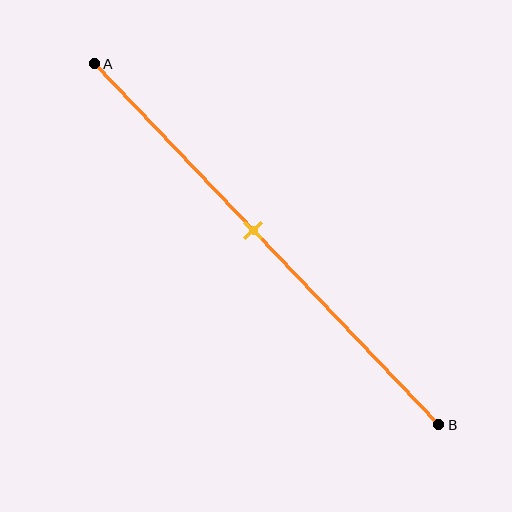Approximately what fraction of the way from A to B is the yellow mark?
The yellow mark is approximately 45% of the way from A to B.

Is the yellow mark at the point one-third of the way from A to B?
No, the mark is at about 45% from A, not at the 33% one-third point.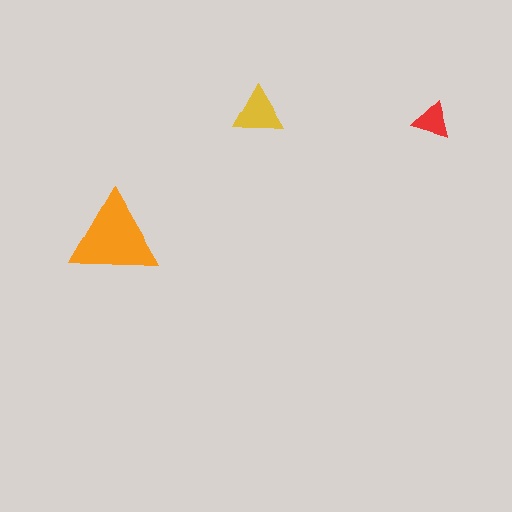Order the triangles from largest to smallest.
the orange one, the yellow one, the red one.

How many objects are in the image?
There are 3 objects in the image.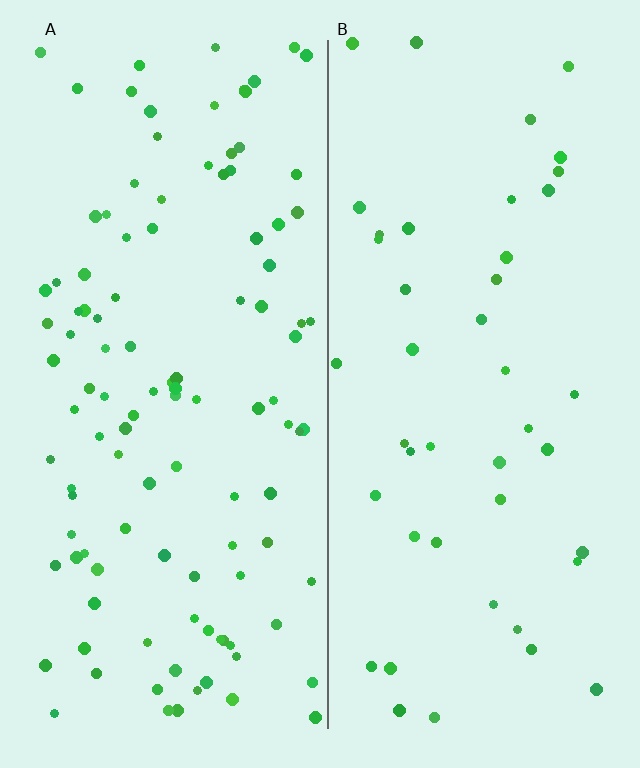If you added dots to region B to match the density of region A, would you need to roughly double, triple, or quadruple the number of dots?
Approximately double.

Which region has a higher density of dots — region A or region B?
A (the left).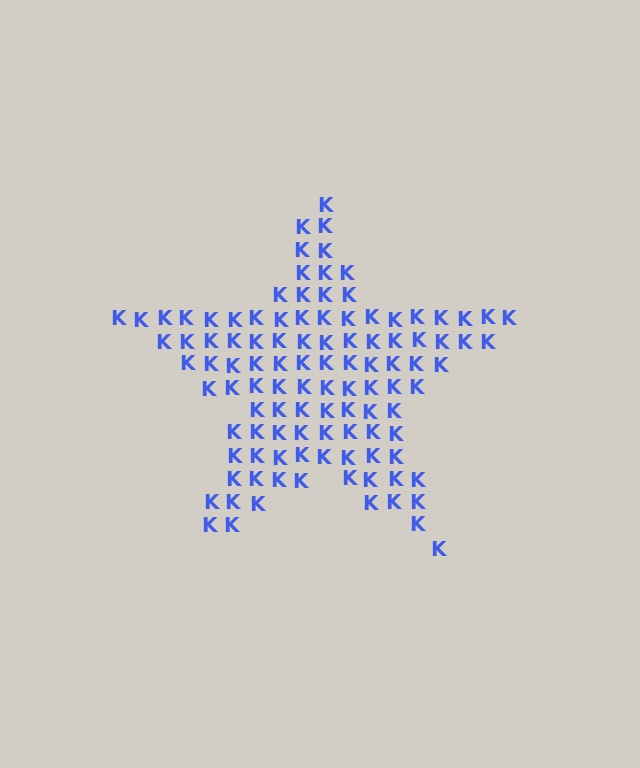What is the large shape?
The large shape is a star.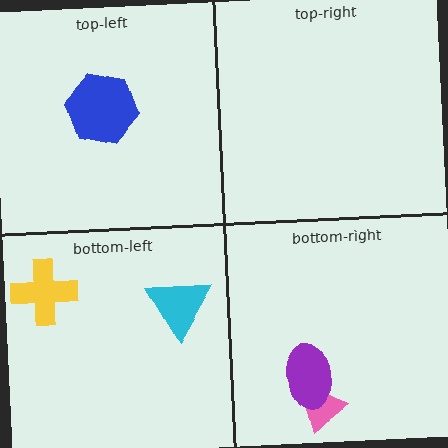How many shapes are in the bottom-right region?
2.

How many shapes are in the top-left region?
1.